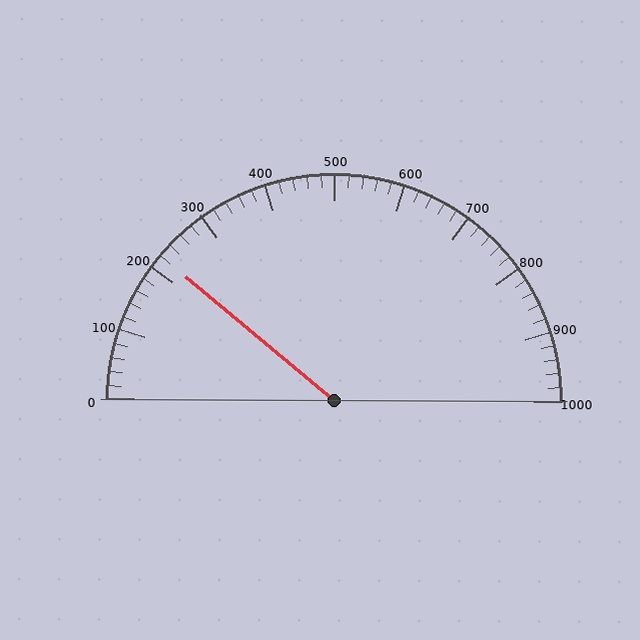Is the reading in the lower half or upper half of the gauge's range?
The reading is in the lower half of the range (0 to 1000).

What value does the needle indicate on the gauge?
The needle indicates approximately 220.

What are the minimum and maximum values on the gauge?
The gauge ranges from 0 to 1000.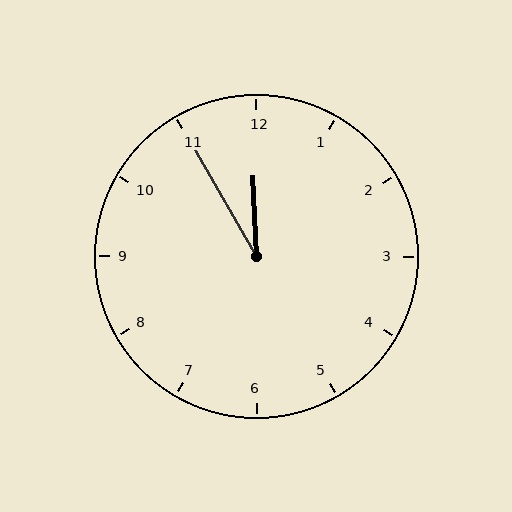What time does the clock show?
11:55.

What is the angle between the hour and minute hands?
Approximately 28 degrees.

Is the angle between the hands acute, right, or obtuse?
It is acute.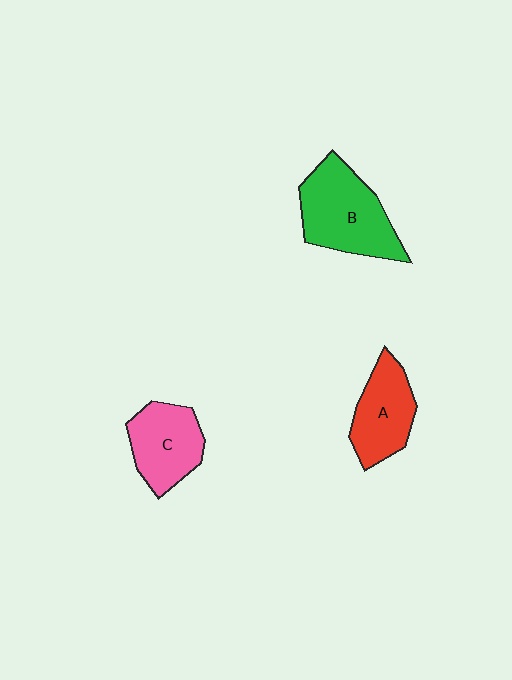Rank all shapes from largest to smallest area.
From largest to smallest: B (green), C (pink), A (red).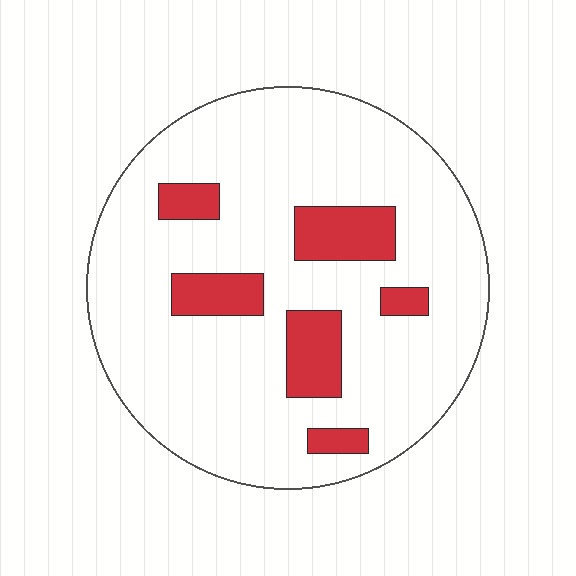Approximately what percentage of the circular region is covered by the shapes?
Approximately 15%.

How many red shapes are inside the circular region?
6.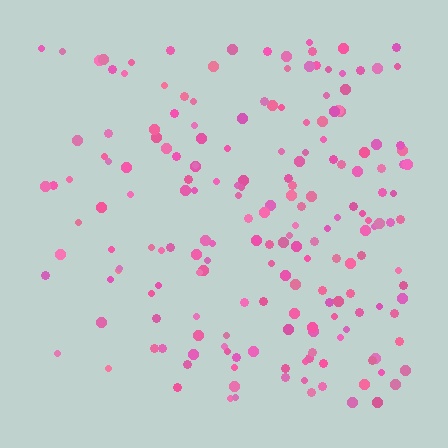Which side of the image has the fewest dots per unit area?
The left.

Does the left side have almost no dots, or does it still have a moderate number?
Still a moderate number, just noticeably fewer than the right.